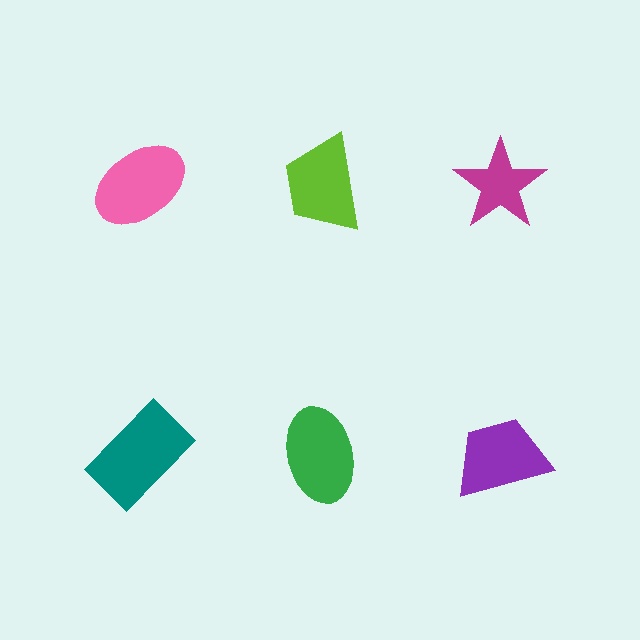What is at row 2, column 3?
A purple trapezoid.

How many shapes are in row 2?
3 shapes.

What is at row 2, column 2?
A green ellipse.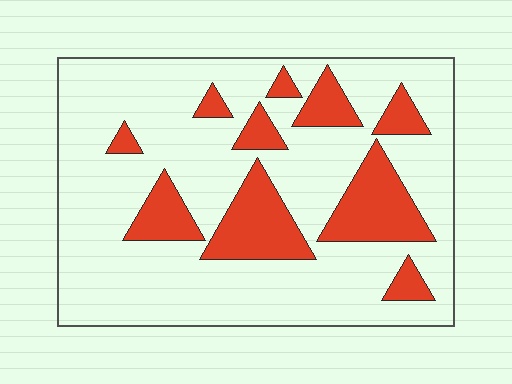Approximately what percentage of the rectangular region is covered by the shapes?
Approximately 25%.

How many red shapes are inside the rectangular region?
10.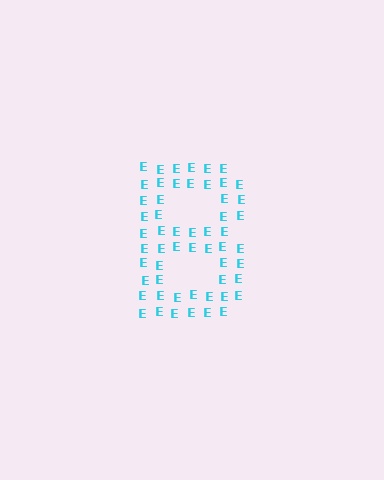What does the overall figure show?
The overall figure shows the letter B.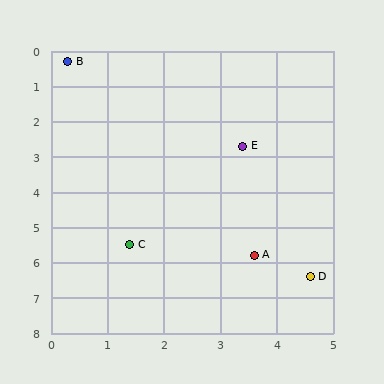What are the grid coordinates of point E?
Point E is at approximately (3.4, 2.7).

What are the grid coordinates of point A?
Point A is at approximately (3.6, 5.8).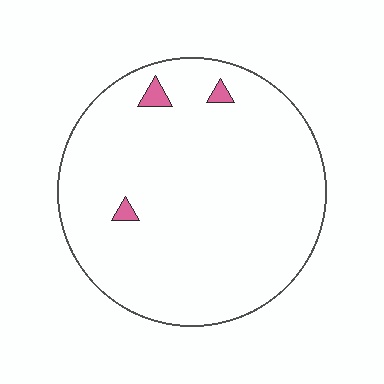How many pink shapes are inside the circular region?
3.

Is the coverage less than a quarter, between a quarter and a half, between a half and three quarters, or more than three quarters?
Less than a quarter.